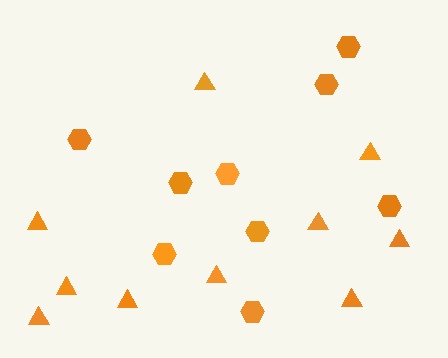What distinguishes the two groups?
There are 2 groups: one group of hexagons (9) and one group of triangles (10).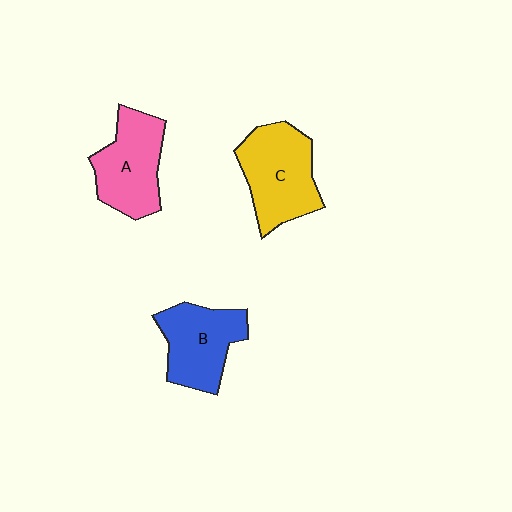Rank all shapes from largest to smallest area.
From largest to smallest: C (yellow), A (pink), B (blue).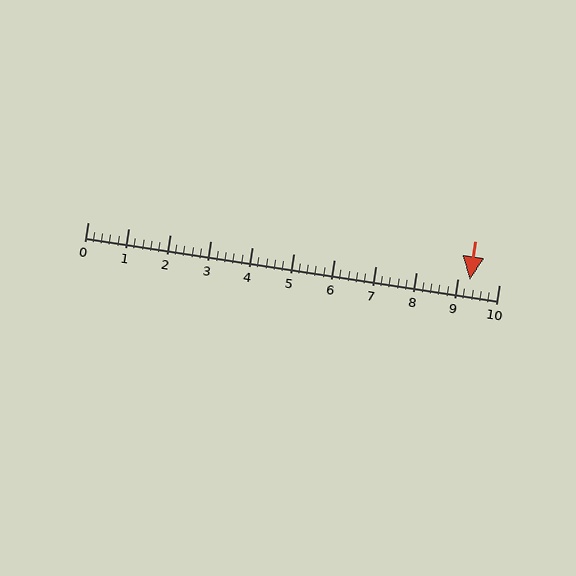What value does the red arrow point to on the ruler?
The red arrow points to approximately 9.3.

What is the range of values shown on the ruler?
The ruler shows values from 0 to 10.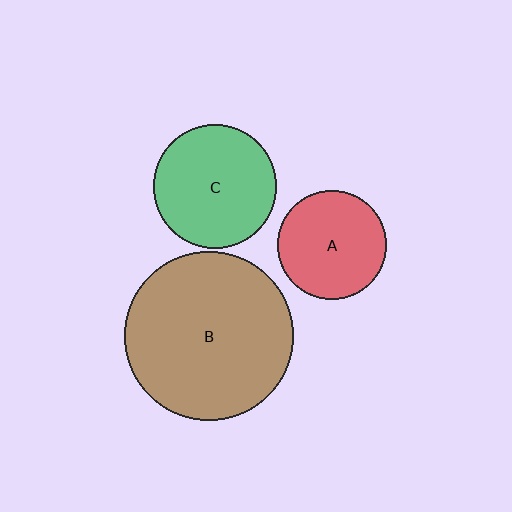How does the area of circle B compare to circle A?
Approximately 2.4 times.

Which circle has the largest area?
Circle B (brown).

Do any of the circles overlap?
No, none of the circles overlap.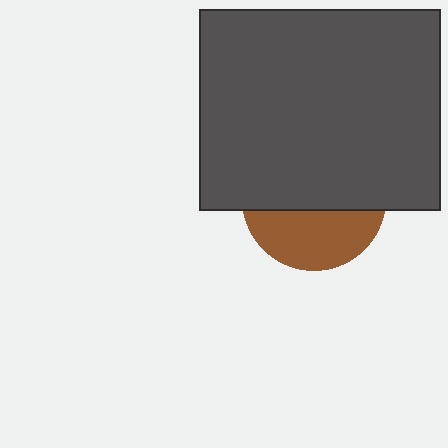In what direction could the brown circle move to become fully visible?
The brown circle could move down. That would shift it out from behind the dark gray rectangle entirely.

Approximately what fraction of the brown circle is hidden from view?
Roughly 61% of the brown circle is hidden behind the dark gray rectangle.